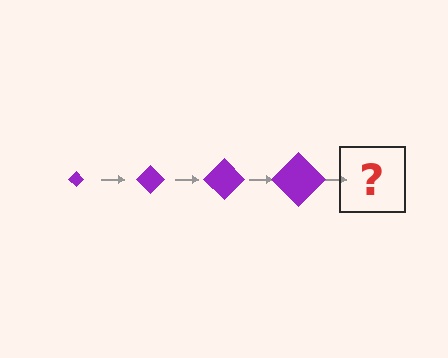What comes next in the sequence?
The next element should be a purple diamond, larger than the previous one.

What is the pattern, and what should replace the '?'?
The pattern is that the diamond gets progressively larger each step. The '?' should be a purple diamond, larger than the previous one.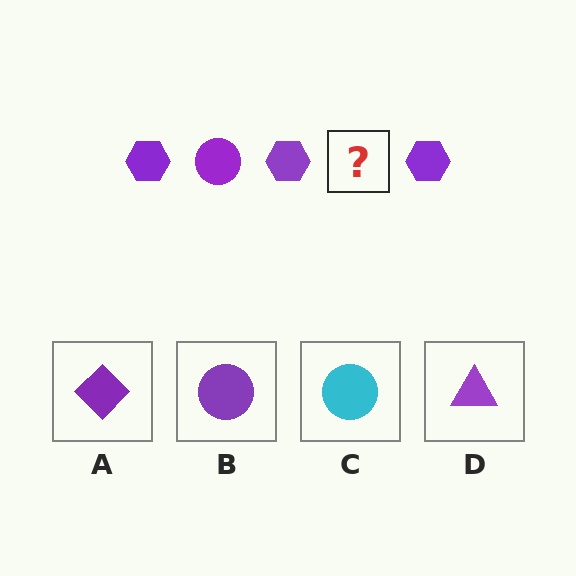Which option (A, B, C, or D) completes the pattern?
B.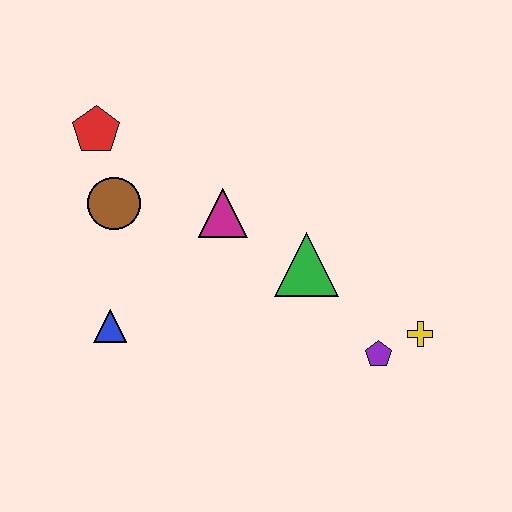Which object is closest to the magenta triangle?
The green triangle is closest to the magenta triangle.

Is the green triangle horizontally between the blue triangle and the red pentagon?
No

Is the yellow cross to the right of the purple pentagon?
Yes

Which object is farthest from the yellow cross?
The red pentagon is farthest from the yellow cross.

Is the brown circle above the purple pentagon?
Yes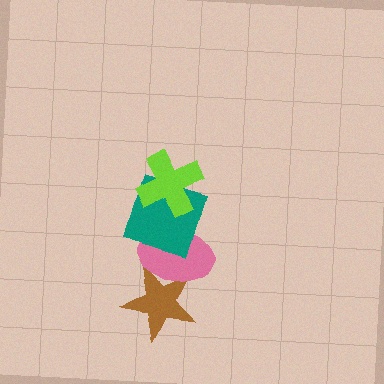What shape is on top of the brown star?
The pink ellipse is on top of the brown star.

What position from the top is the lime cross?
The lime cross is 1st from the top.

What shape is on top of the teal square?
The lime cross is on top of the teal square.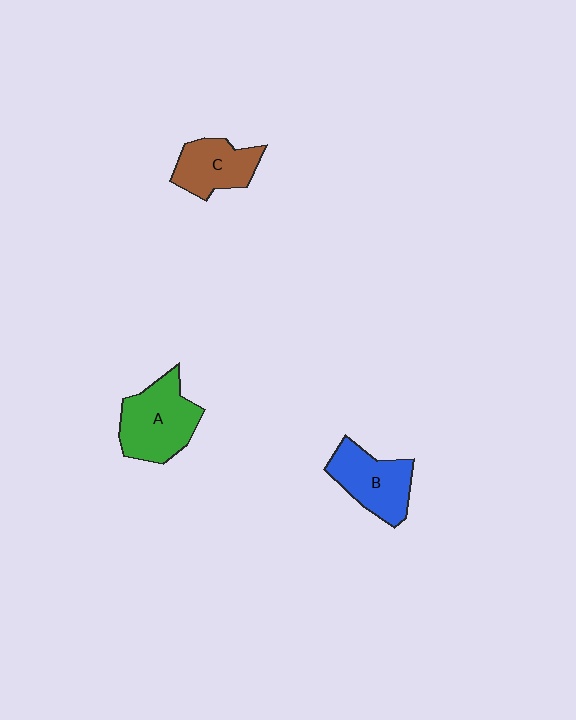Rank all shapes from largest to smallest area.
From largest to smallest: A (green), B (blue), C (brown).